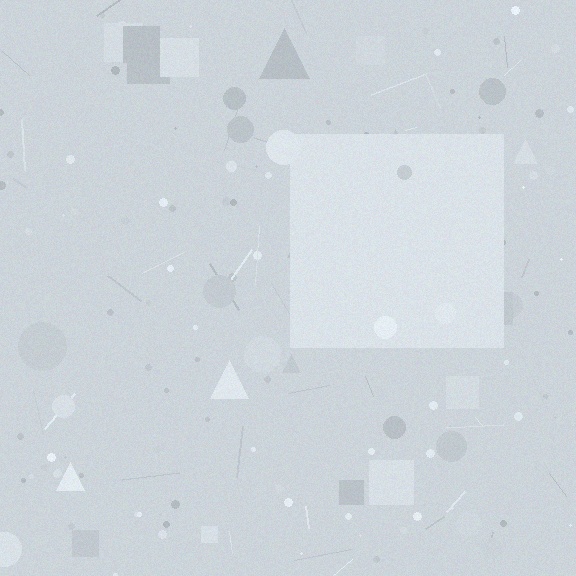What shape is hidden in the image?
A square is hidden in the image.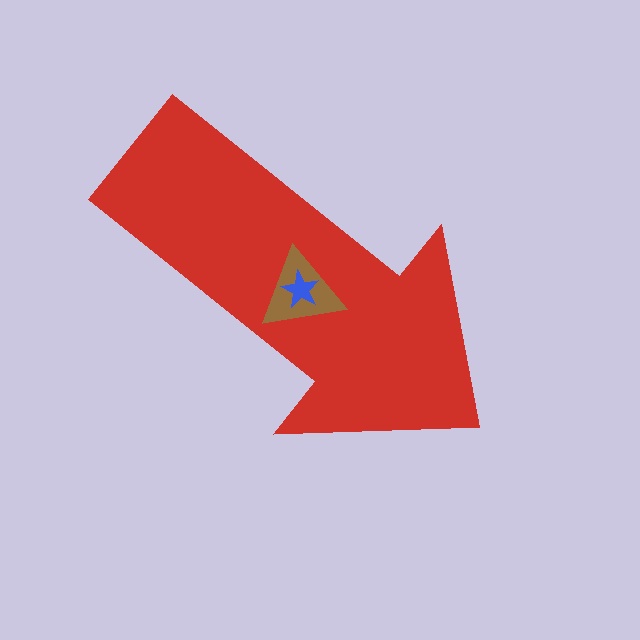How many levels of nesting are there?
3.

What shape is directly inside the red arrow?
The brown triangle.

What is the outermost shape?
The red arrow.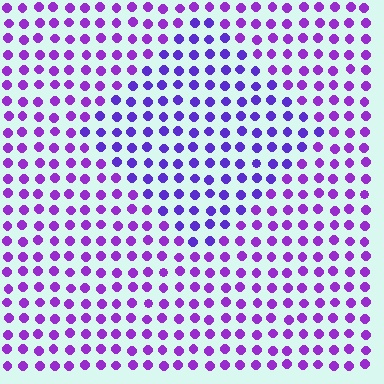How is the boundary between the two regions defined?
The boundary is defined purely by a slight shift in hue (about 23 degrees). Spacing, size, and orientation are identical on both sides.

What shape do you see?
I see a diamond.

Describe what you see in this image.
The image is filled with small purple elements in a uniform arrangement. A diamond-shaped region is visible where the elements are tinted to a slightly different hue, forming a subtle color boundary.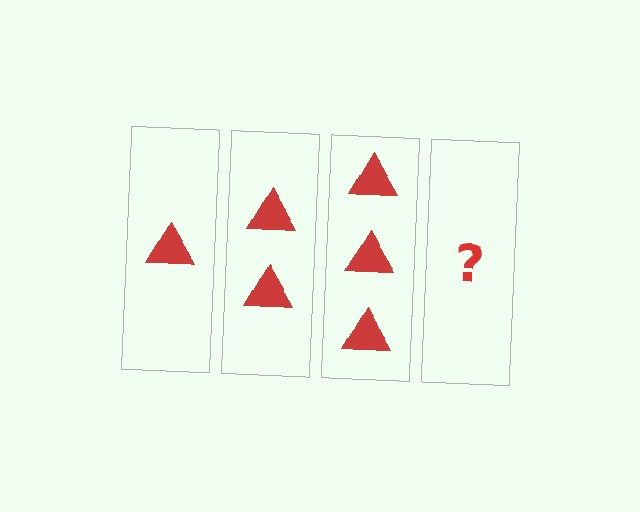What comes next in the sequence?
The next element should be 4 triangles.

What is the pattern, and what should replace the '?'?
The pattern is that each step adds one more triangle. The '?' should be 4 triangles.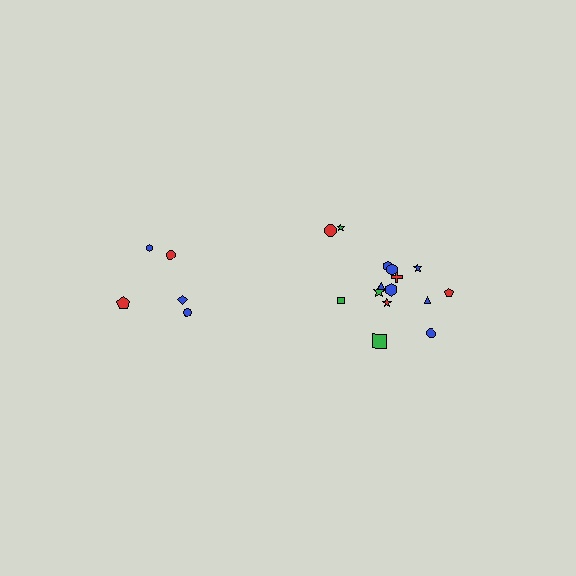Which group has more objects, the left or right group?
The right group.